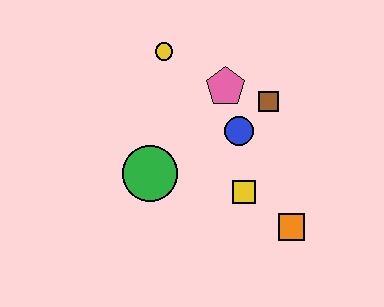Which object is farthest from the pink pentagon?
The orange square is farthest from the pink pentagon.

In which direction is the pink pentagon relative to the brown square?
The pink pentagon is to the left of the brown square.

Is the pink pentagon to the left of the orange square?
Yes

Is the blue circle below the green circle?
No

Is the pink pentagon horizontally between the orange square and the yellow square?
No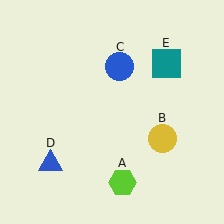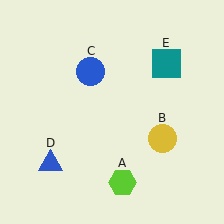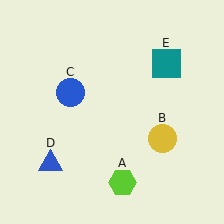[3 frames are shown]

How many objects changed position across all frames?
1 object changed position: blue circle (object C).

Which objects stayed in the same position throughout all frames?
Lime hexagon (object A) and yellow circle (object B) and blue triangle (object D) and teal square (object E) remained stationary.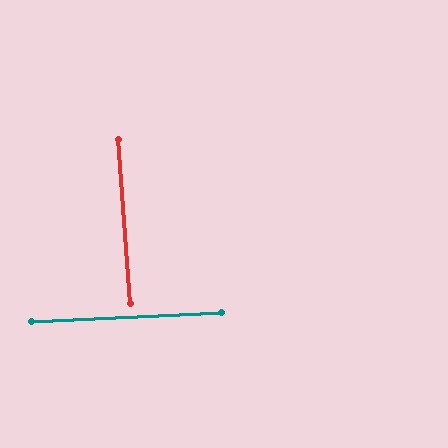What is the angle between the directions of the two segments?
Approximately 89 degrees.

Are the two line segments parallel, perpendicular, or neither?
Perpendicular — they meet at approximately 89°.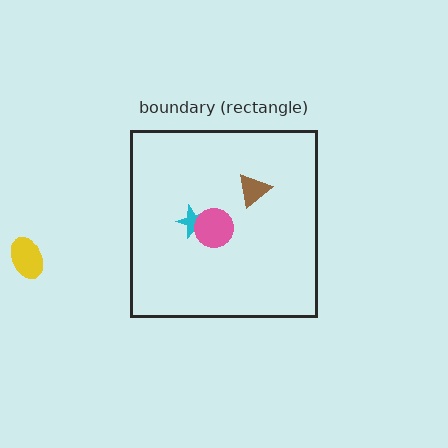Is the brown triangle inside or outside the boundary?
Inside.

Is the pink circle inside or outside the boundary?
Inside.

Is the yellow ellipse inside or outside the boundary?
Outside.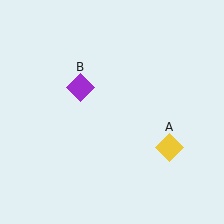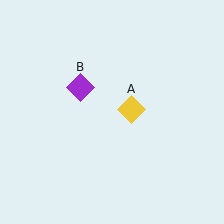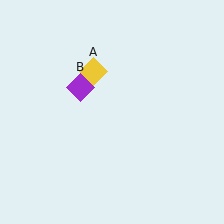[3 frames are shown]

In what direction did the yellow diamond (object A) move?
The yellow diamond (object A) moved up and to the left.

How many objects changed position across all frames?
1 object changed position: yellow diamond (object A).